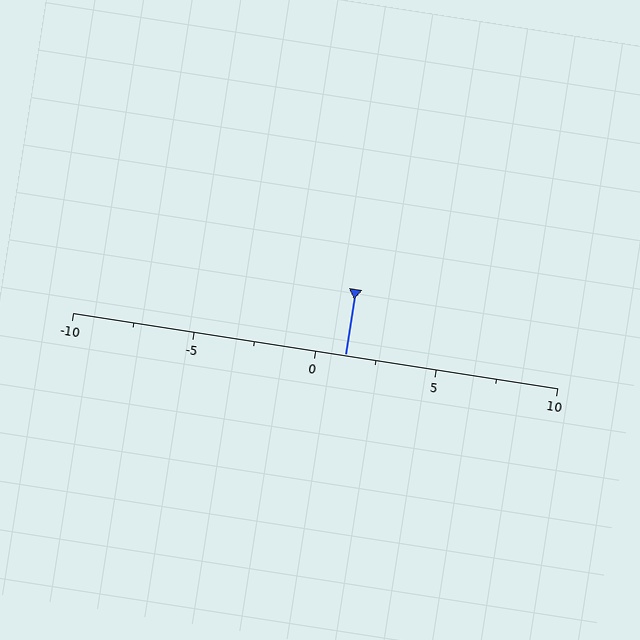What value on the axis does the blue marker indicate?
The marker indicates approximately 1.2.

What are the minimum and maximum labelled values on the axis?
The axis runs from -10 to 10.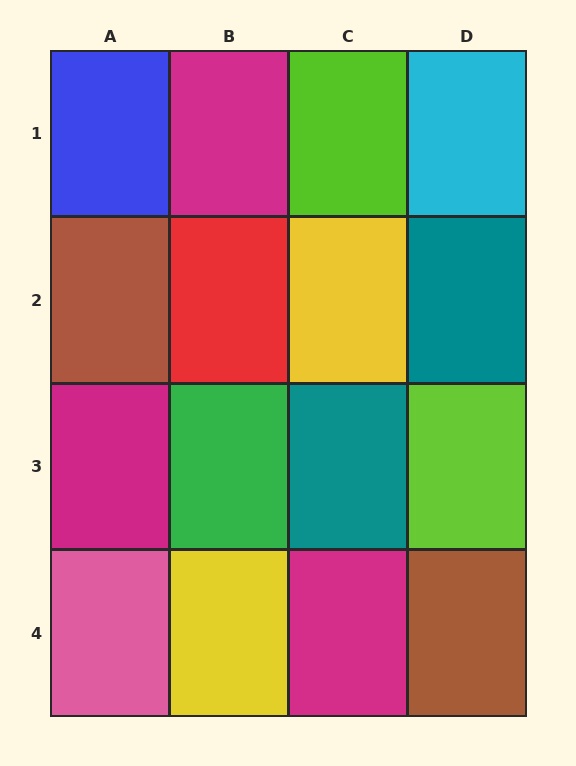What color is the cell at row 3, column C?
Teal.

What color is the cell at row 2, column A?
Brown.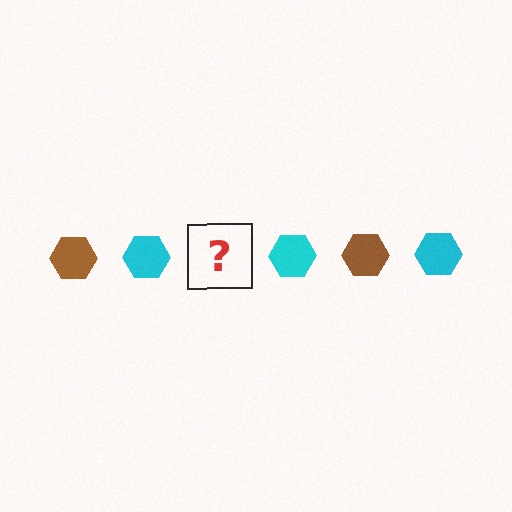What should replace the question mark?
The question mark should be replaced with a brown hexagon.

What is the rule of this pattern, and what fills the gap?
The rule is that the pattern cycles through brown, cyan hexagons. The gap should be filled with a brown hexagon.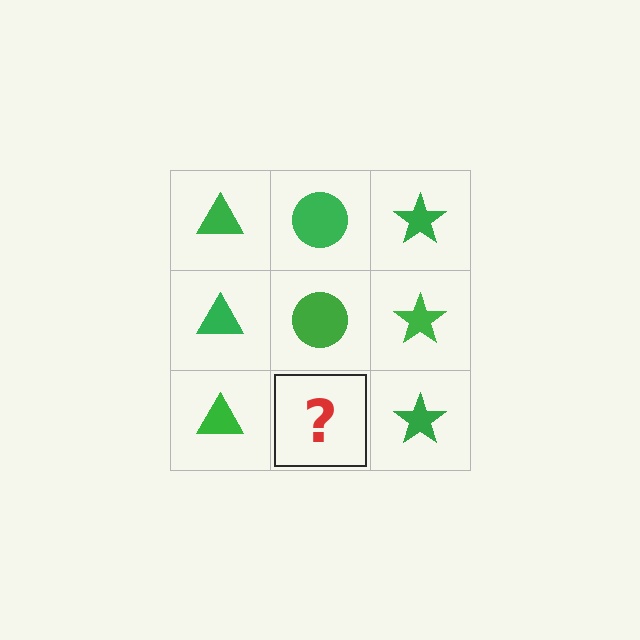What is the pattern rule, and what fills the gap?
The rule is that each column has a consistent shape. The gap should be filled with a green circle.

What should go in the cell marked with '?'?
The missing cell should contain a green circle.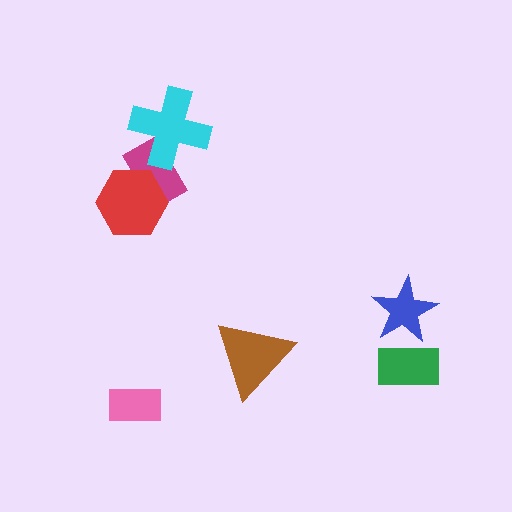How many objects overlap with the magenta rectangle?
2 objects overlap with the magenta rectangle.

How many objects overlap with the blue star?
1 object overlaps with the blue star.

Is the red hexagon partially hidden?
No, no other shape covers it.